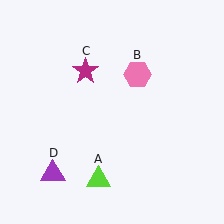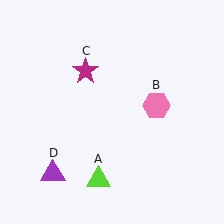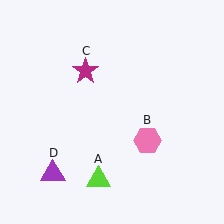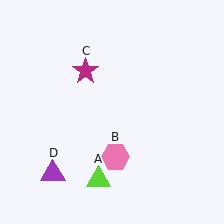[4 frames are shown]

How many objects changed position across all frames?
1 object changed position: pink hexagon (object B).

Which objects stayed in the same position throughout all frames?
Lime triangle (object A) and magenta star (object C) and purple triangle (object D) remained stationary.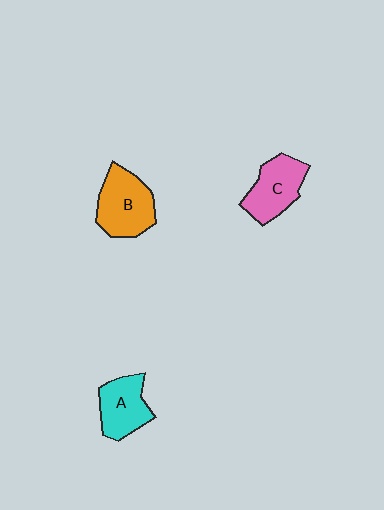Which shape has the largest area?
Shape B (orange).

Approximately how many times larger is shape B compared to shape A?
Approximately 1.2 times.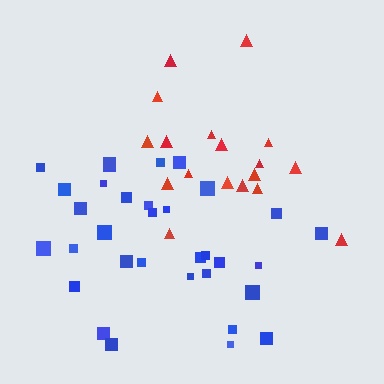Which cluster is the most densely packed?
Blue.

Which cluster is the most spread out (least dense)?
Red.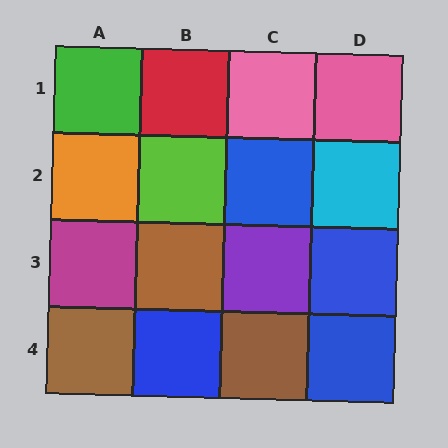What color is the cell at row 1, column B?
Red.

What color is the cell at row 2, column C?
Blue.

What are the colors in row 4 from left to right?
Brown, blue, brown, blue.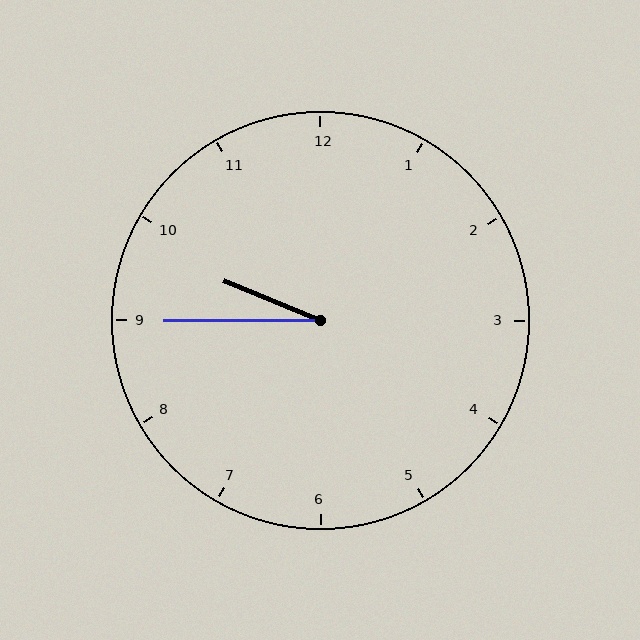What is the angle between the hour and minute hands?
Approximately 22 degrees.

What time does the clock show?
9:45.